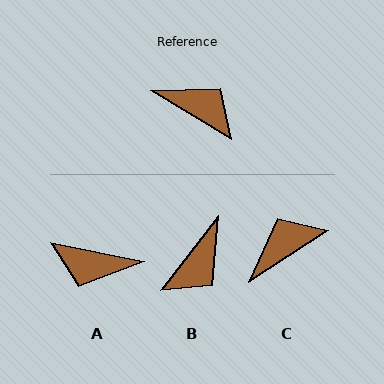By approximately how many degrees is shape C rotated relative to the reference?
Approximately 64 degrees counter-clockwise.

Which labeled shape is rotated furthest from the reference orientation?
A, about 160 degrees away.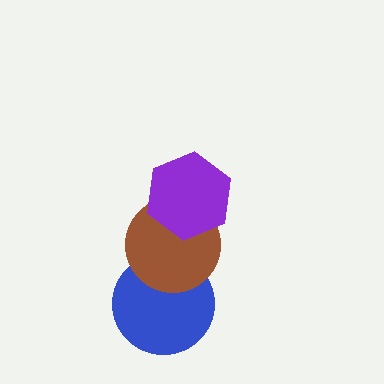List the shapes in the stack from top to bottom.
From top to bottom: the purple hexagon, the brown circle, the blue circle.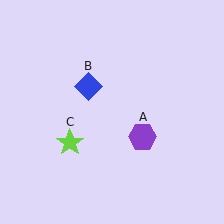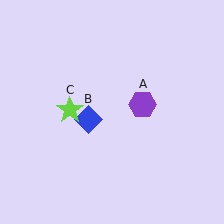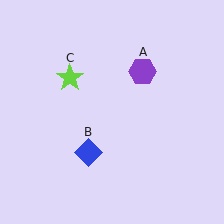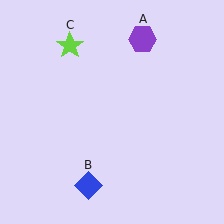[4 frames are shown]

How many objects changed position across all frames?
3 objects changed position: purple hexagon (object A), blue diamond (object B), lime star (object C).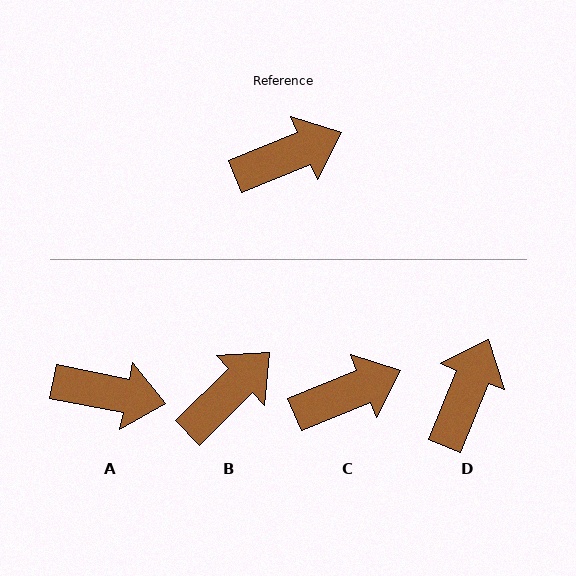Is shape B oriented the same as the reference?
No, it is off by about 22 degrees.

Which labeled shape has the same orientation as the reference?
C.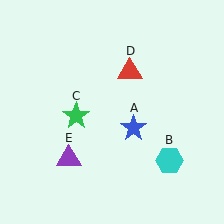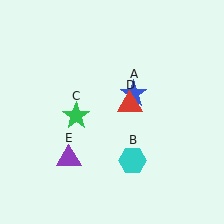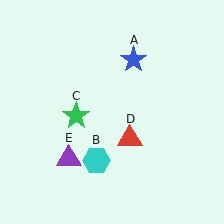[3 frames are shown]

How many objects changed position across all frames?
3 objects changed position: blue star (object A), cyan hexagon (object B), red triangle (object D).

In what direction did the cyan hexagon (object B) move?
The cyan hexagon (object B) moved left.